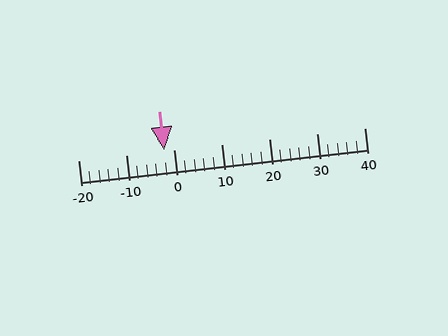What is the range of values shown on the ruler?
The ruler shows values from -20 to 40.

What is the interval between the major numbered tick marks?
The major tick marks are spaced 10 units apart.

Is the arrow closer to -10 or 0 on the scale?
The arrow is closer to 0.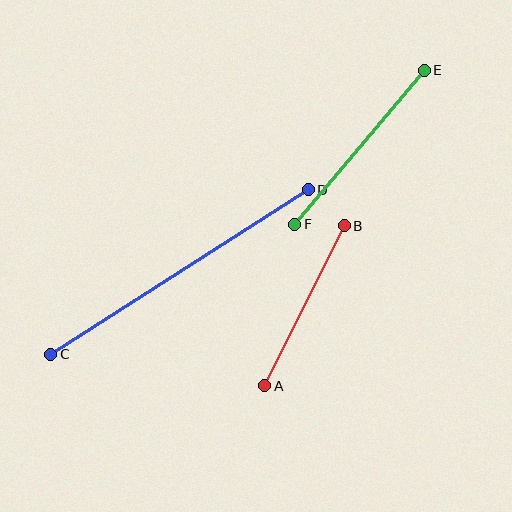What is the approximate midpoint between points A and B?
The midpoint is at approximately (304, 306) pixels.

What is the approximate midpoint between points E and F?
The midpoint is at approximately (359, 147) pixels.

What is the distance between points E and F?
The distance is approximately 201 pixels.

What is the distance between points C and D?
The distance is approximately 306 pixels.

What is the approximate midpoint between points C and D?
The midpoint is at approximately (179, 272) pixels.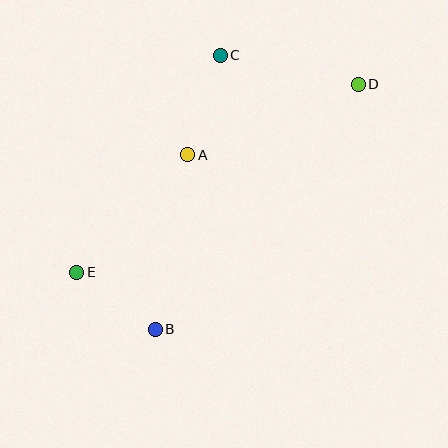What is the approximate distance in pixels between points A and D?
The distance between A and D is approximately 184 pixels.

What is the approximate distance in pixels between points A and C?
The distance between A and C is approximately 105 pixels.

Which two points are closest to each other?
Points B and E are closest to each other.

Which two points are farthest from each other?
Points D and E are farthest from each other.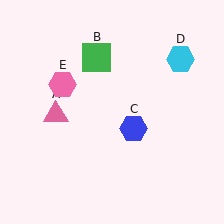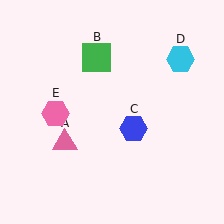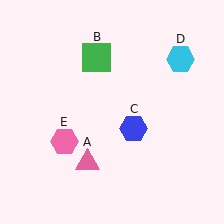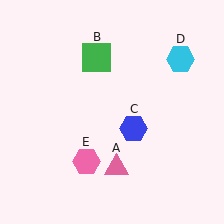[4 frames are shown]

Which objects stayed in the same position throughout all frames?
Green square (object B) and blue hexagon (object C) and cyan hexagon (object D) remained stationary.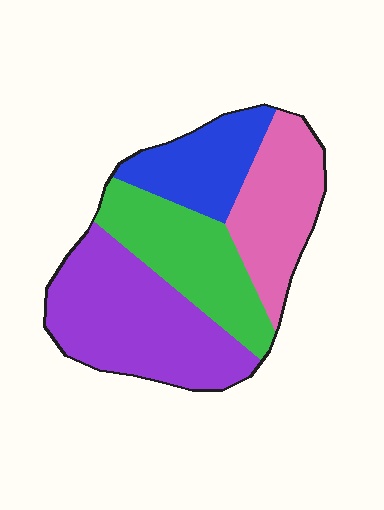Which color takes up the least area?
Blue, at roughly 15%.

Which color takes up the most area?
Purple, at roughly 35%.